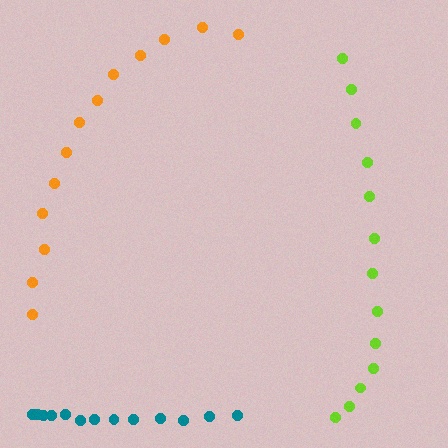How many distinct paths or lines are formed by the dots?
There are 3 distinct paths.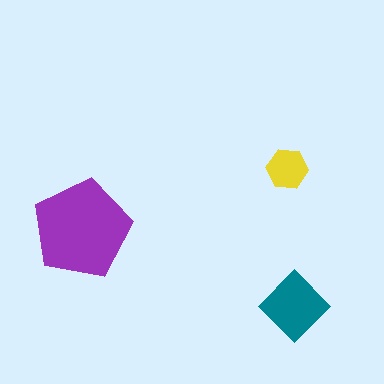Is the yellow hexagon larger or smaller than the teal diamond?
Smaller.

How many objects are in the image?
There are 3 objects in the image.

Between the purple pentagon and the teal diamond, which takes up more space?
The purple pentagon.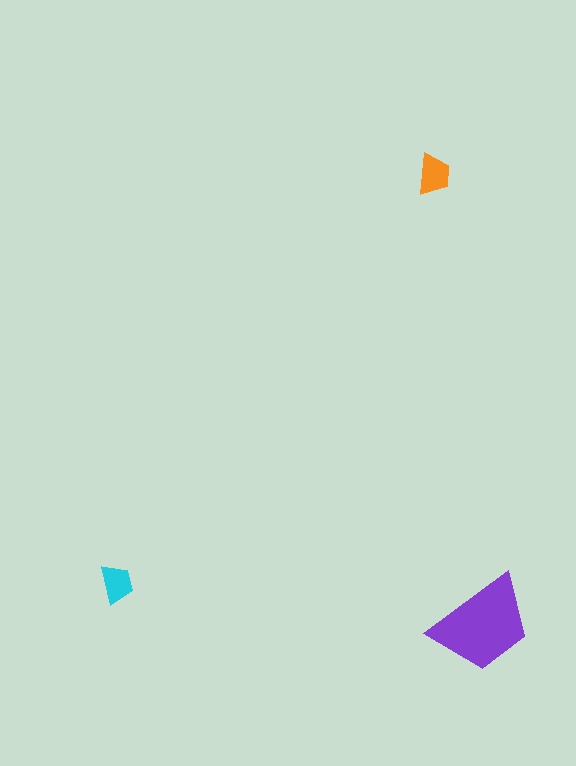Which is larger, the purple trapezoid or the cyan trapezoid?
The purple one.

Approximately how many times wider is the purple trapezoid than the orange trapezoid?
About 2.5 times wider.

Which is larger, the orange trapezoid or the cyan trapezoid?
The orange one.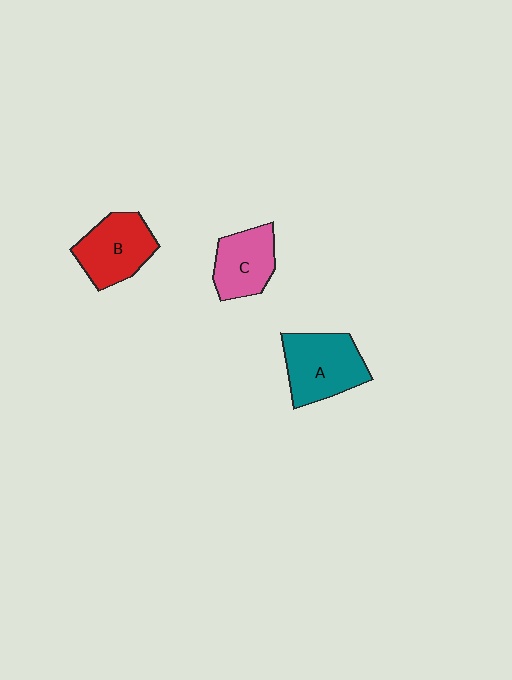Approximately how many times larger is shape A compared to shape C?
Approximately 1.3 times.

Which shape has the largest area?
Shape A (teal).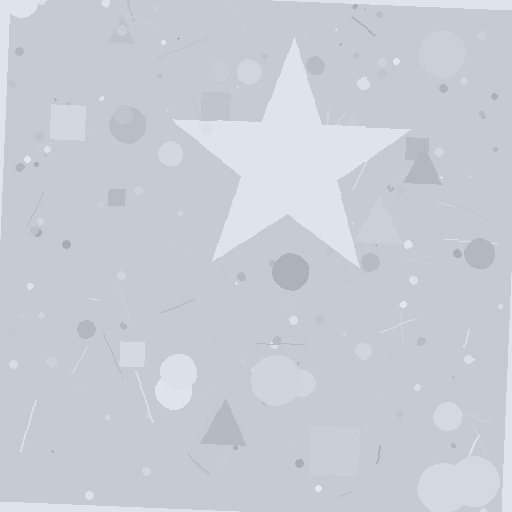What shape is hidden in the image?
A star is hidden in the image.